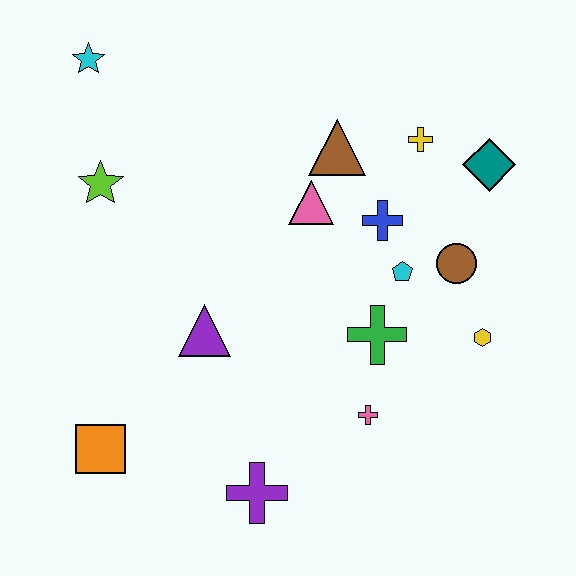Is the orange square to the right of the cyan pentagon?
No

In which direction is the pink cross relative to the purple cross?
The pink cross is to the right of the purple cross.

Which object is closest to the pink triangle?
The brown triangle is closest to the pink triangle.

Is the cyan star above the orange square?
Yes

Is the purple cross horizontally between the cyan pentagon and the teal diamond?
No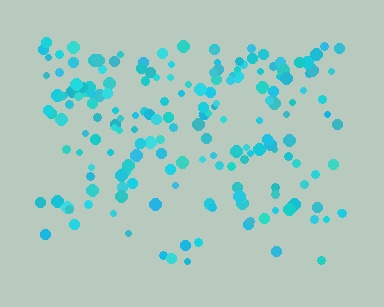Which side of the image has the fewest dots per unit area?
The bottom.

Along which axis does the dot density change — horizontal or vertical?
Vertical.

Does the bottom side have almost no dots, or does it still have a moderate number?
Still a moderate number, just noticeably fewer than the top.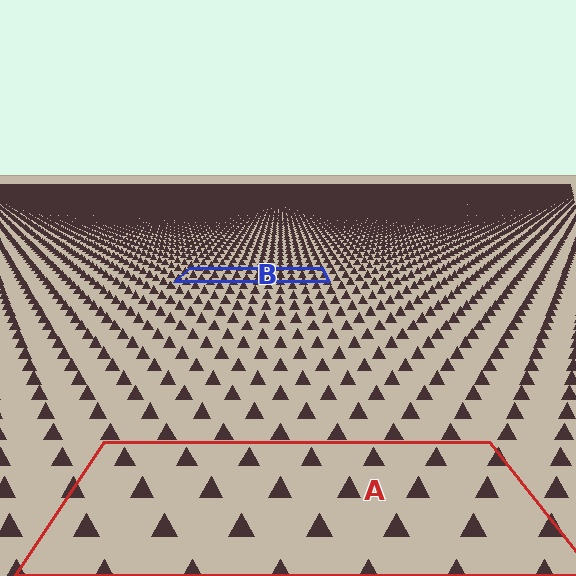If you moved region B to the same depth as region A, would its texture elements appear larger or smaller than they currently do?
They would appear larger. At a closer depth, the same texture elements are projected at a bigger on-screen size.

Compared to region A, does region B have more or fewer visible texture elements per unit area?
Region B has more texture elements per unit area — they are packed more densely because it is farther away.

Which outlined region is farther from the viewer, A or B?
Region B is farther from the viewer — the texture elements inside it appear smaller and more densely packed.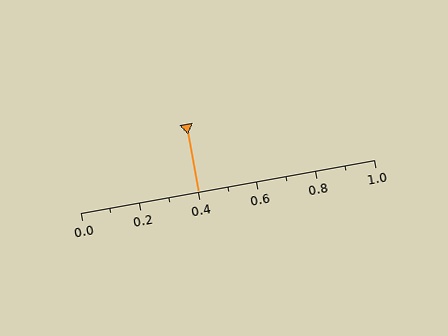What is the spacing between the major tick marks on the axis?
The major ticks are spaced 0.2 apart.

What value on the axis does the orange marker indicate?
The marker indicates approximately 0.4.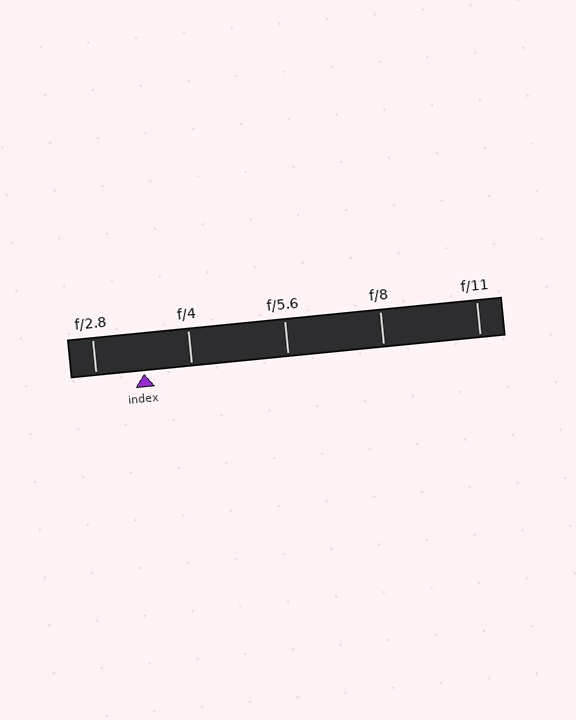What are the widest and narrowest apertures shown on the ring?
The widest aperture shown is f/2.8 and the narrowest is f/11.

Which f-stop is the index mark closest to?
The index mark is closest to f/2.8.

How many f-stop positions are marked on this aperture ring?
There are 5 f-stop positions marked.